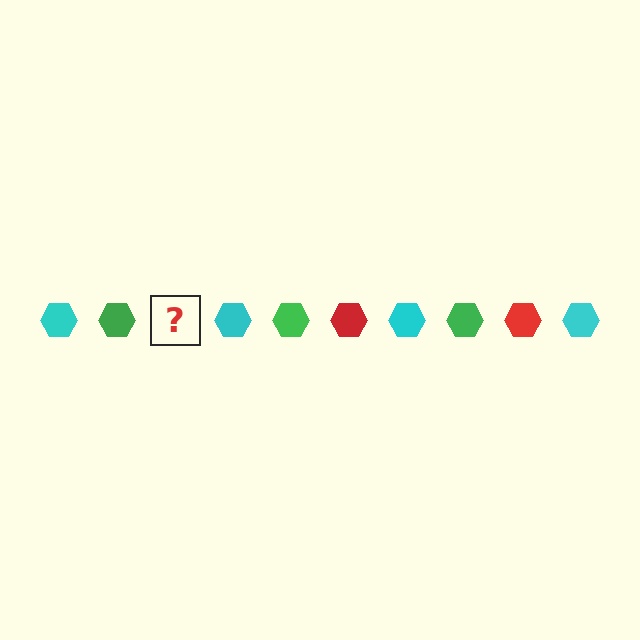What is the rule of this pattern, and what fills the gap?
The rule is that the pattern cycles through cyan, green, red hexagons. The gap should be filled with a red hexagon.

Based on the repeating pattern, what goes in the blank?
The blank should be a red hexagon.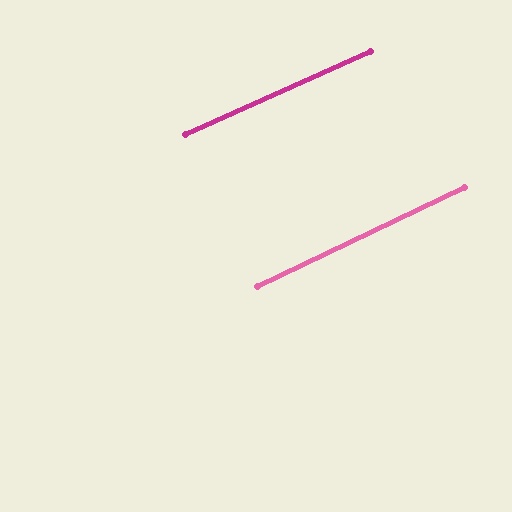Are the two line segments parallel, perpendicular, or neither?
Parallel — their directions differ by only 1.6°.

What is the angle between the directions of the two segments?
Approximately 2 degrees.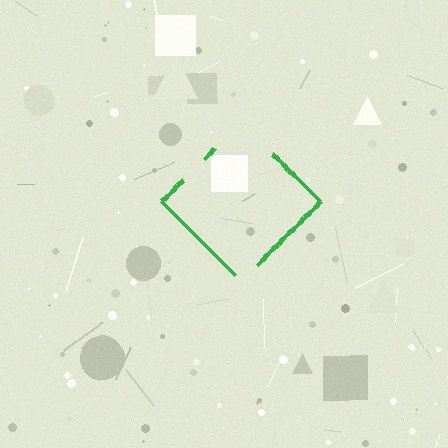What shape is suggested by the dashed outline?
The dashed outline suggests a diamond.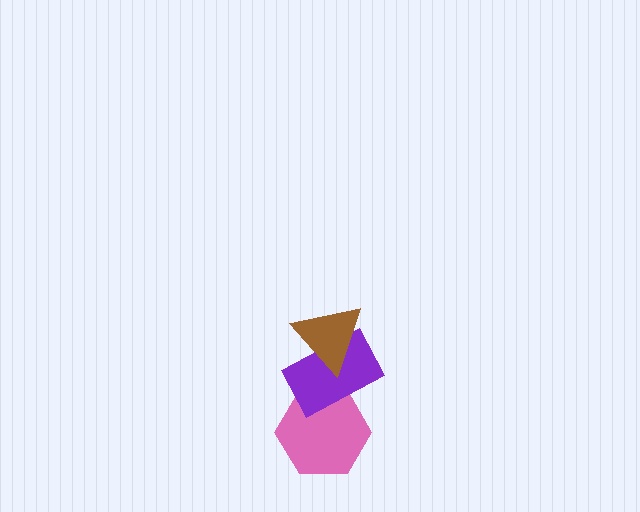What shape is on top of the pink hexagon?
The purple rectangle is on top of the pink hexagon.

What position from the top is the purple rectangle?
The purple rectangle is 2nd from the top.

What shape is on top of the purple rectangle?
The brown triangle is on top of the purple rectangle.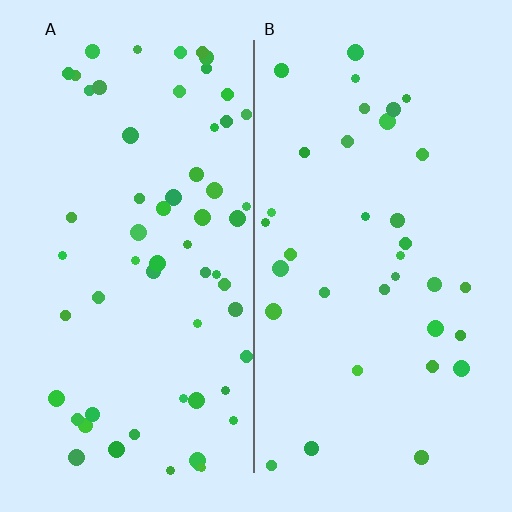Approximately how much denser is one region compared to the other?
Approximately 1.7× — region A over region B.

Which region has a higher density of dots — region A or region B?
A (the left).